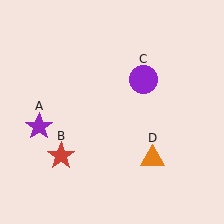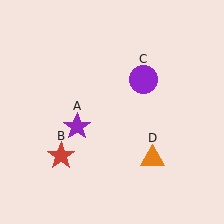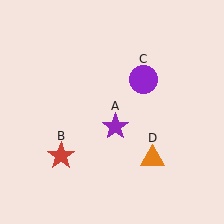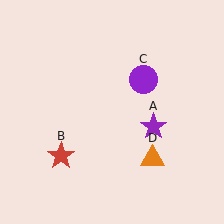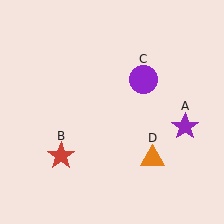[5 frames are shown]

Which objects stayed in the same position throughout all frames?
Red star (object B) and purple circle (object C) and orange triangle (object D) remained stationary.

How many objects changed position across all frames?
1 object changed position: purple star (object A).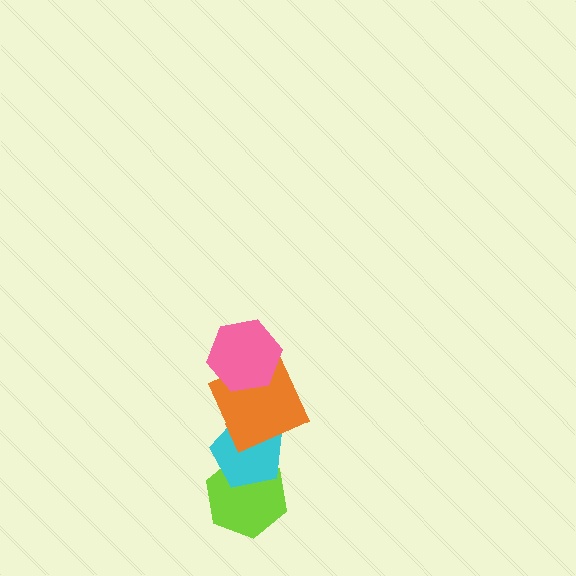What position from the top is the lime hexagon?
The lime hexagon is 4th from the top.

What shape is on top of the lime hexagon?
The cyan pentagon is on top of the lime hexagon.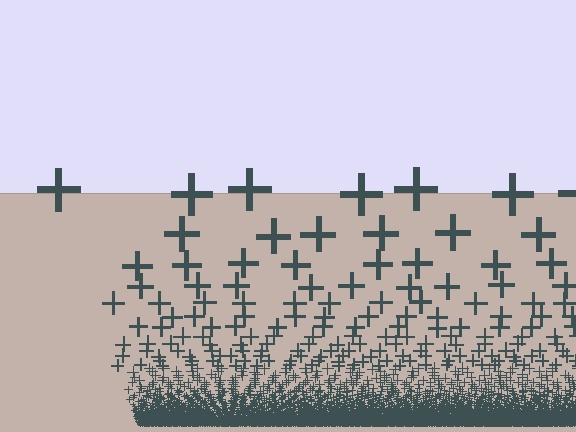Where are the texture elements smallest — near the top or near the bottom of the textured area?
Near the bottom.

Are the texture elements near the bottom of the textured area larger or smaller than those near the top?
Smaller. The gradient is inverted — elements near the bottom are smaller and denser.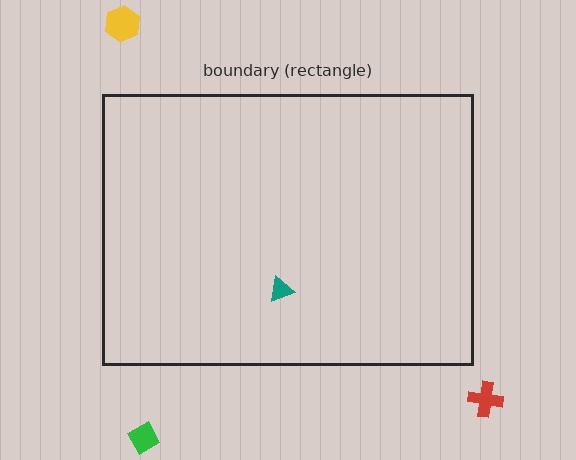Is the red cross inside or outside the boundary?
Outside.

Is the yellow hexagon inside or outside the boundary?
Outside.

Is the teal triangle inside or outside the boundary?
Inside.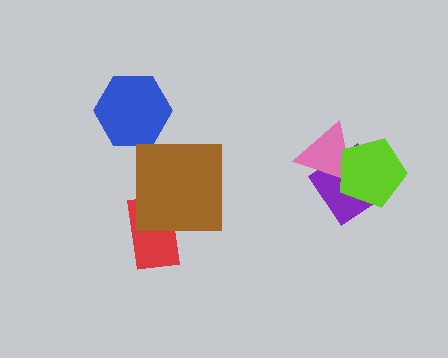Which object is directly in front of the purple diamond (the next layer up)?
The pink triangle is directly in front of the purple diamond.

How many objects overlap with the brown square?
1 object overlaps with the brown square.